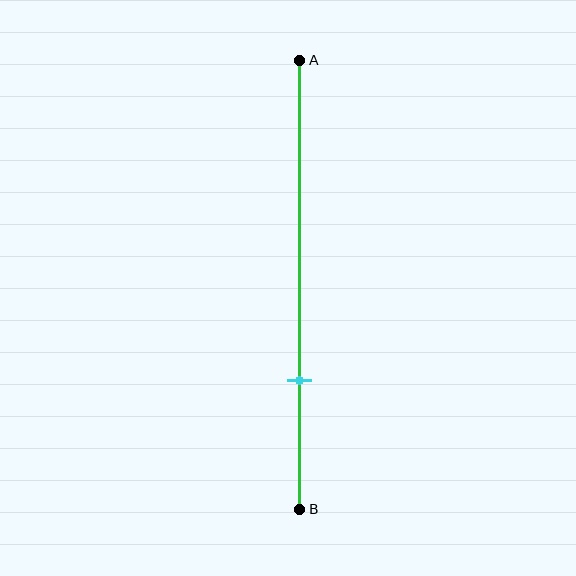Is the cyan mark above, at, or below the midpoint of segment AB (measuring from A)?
The cyan mark is below the midpoint of segment AB.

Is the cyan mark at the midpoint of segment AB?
No, the mark is at about 70% from A, not at the 50% midpoint.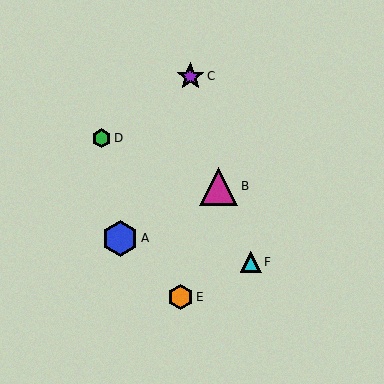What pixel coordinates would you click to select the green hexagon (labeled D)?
Click at (102, 138) to select the green hexagon D.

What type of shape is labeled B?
Shape B is a magenta triangle.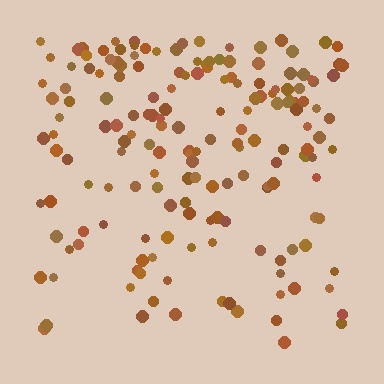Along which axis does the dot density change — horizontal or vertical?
Vertical.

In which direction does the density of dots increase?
From bottom to top, with the top side densest.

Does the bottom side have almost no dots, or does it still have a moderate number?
Still a moderate number, just noticeably fewer than the top.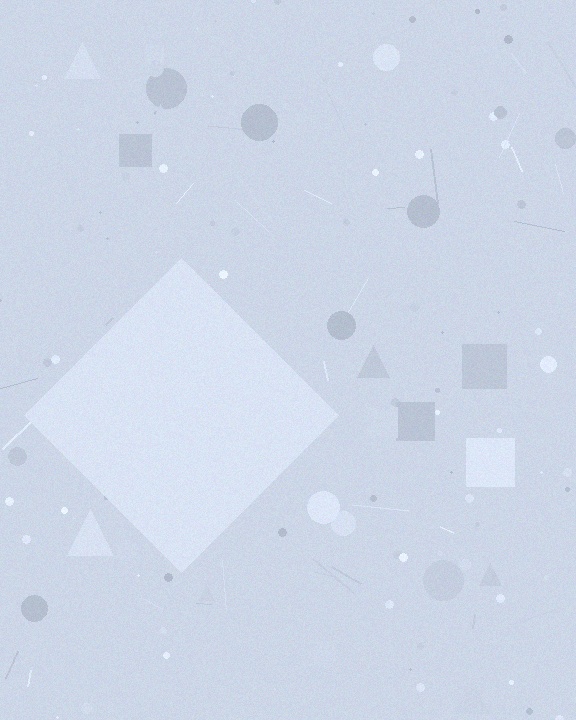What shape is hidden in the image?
A diamond is hidden in the image.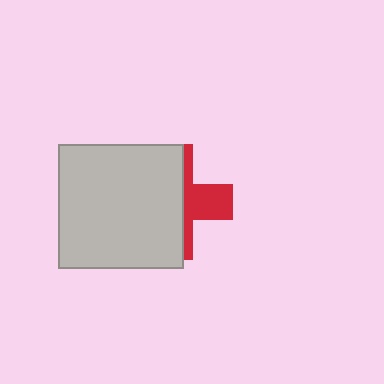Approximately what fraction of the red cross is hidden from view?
Roughly 63% of the red cross is hidden behind the light gray square.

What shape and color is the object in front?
The object in front is a light gray square.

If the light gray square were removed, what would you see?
You would see the complete red cross.